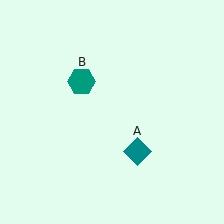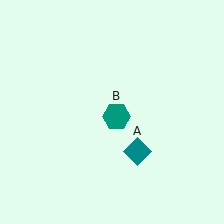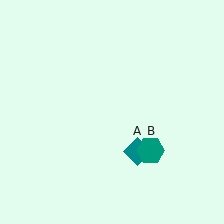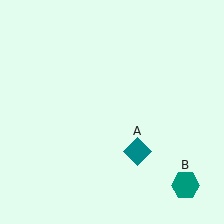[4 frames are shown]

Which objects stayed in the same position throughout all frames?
Teal diamond (object A) remained stationary.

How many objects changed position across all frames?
1 object changed position: teal hexagon (object B).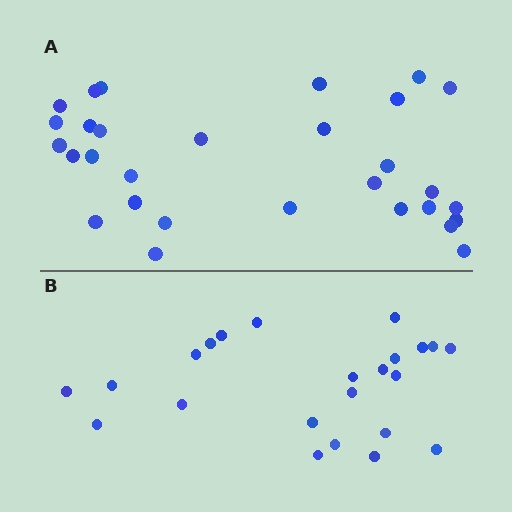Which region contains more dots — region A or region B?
Region A (the top region) has more dots.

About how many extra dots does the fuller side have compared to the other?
Region A has roughly 8 or so more dots than region B.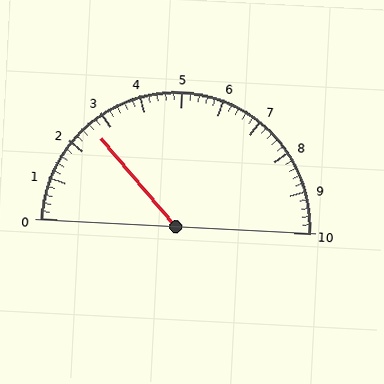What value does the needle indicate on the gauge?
The needle indicates approximately 2.6.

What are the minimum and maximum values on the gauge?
The gauge ranges from 0 to 10.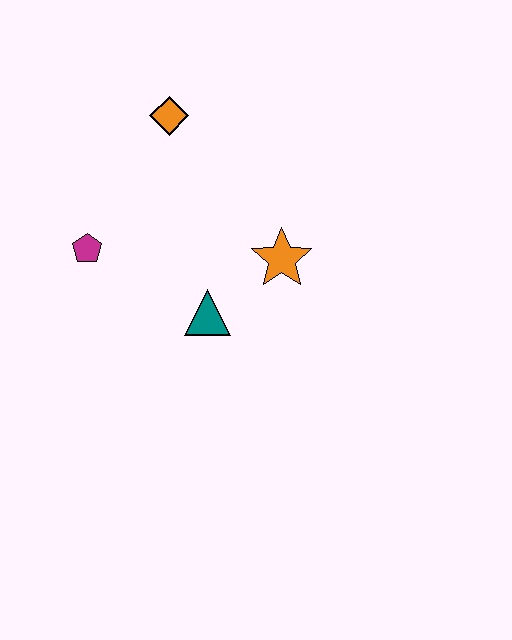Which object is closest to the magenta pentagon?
The teal triangle is closest to the magenta pentagon.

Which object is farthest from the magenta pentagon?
The orange star is farthest from the magenta pentagon.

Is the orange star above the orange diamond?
No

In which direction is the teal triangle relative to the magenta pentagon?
The teal triangle is to the right of the magenta pentagon.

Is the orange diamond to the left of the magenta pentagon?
No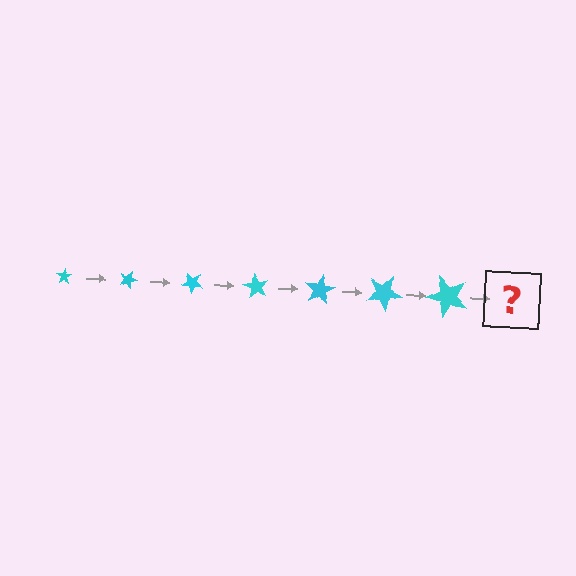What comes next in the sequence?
The next element should be a star, larger than the previous one and rotated 140 degrees from the start.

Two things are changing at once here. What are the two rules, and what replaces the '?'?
The two rules are that the star grows larger each step and it rotates 20 degrees each step. The '?' should be a star, larger than the previous one and rotated 140 degrees from the start.